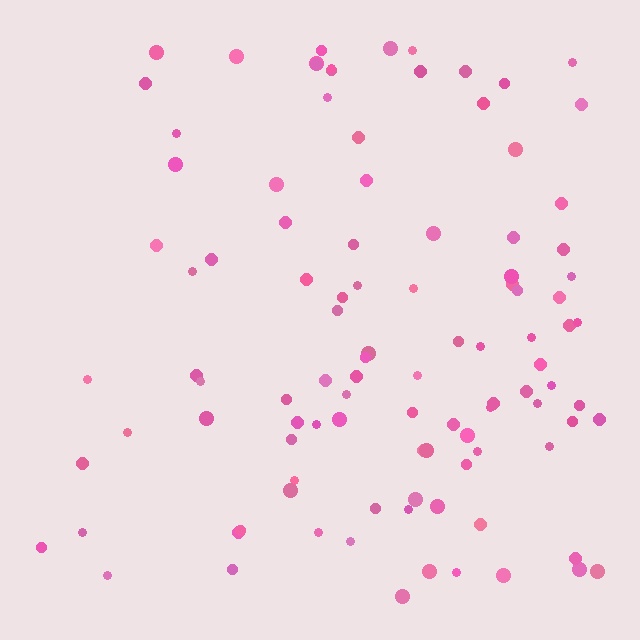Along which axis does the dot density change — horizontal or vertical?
Horizontal.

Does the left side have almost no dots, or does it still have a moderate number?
Still a moderate number, just noticeably fewer than the right.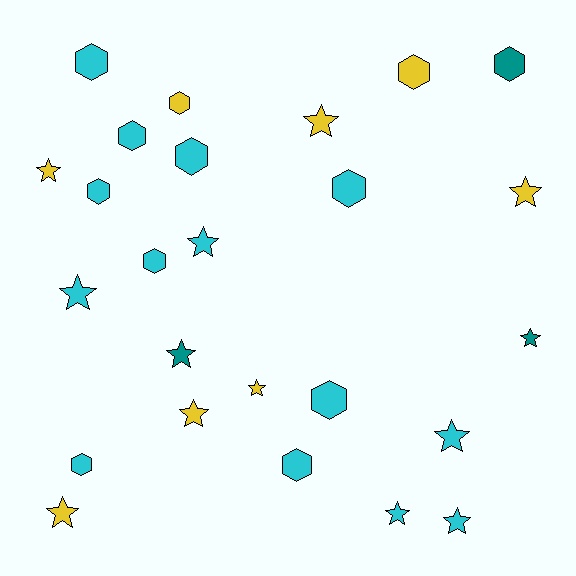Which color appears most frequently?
Cyan, with 14 objects.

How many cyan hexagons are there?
There are 9 cyan hexagons.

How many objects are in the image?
There are 25 objects.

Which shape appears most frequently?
Star, with 13 objects.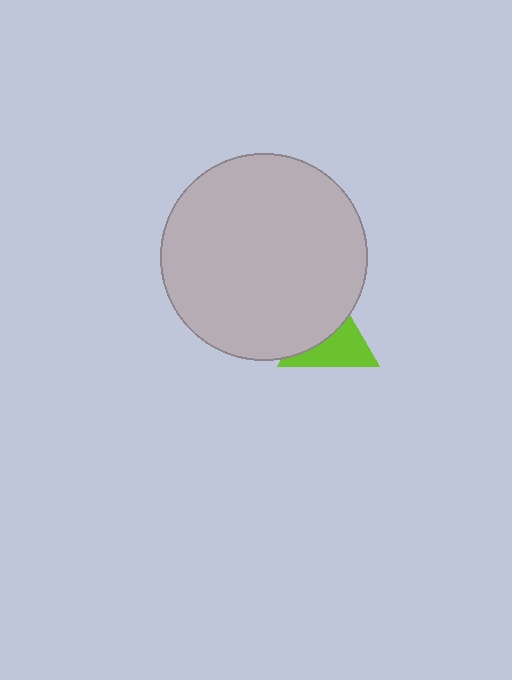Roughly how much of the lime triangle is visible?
About half of it is visible (roughly 52%).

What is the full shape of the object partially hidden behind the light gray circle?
The partially hidden object is a lime triangle.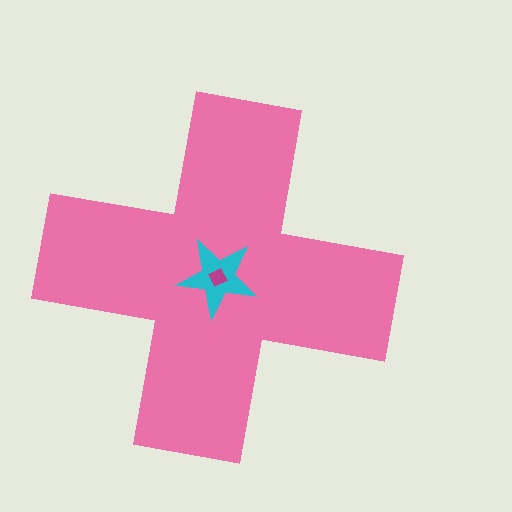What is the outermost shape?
The pink cross.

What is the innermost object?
The magenta square.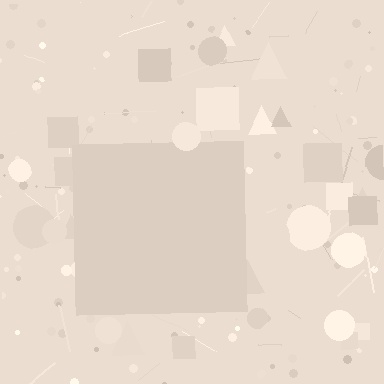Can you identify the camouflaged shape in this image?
The camouflaged shape is a square.